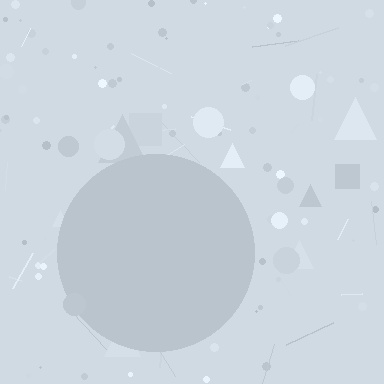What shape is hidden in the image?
A circle is hidden in the image.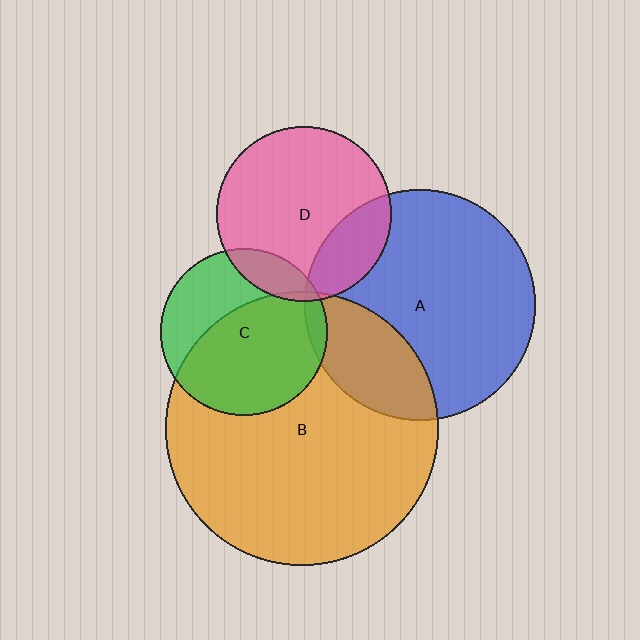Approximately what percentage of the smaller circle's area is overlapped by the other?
Approximately 5%.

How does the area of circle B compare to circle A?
Approximately 1.4 times.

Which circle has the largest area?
Circle B (orange).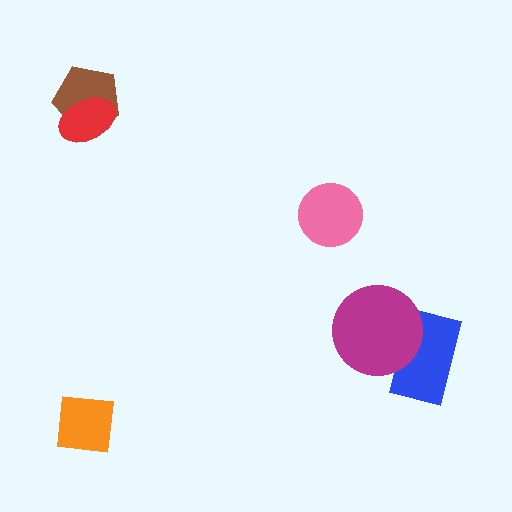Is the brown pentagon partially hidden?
Yes, it is partially covered by another shape.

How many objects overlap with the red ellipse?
1 object overlaps with the red ellipse.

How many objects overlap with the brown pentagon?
1 object overlaps with the brown pentagon.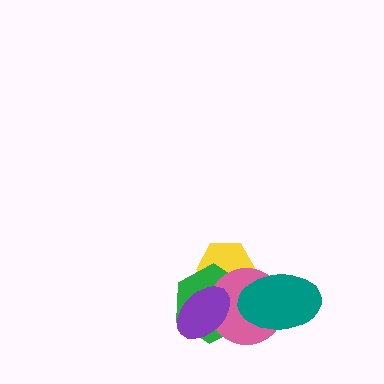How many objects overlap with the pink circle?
4 objects overlap with the pink circle.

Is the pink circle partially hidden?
Yes, it is partially covered by another shape.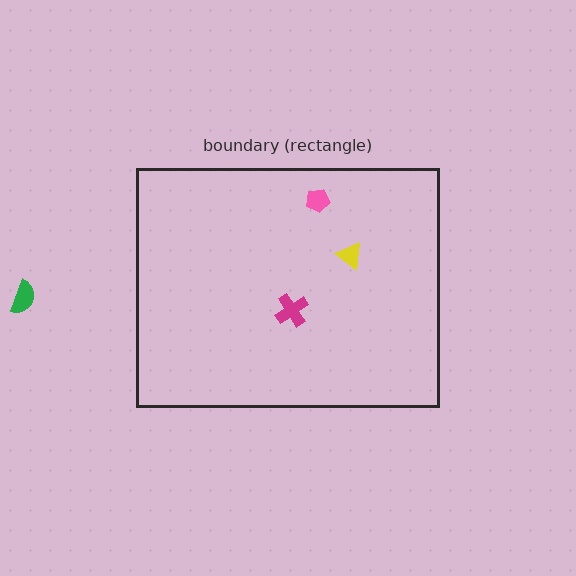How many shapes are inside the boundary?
3 inside, 1 outside.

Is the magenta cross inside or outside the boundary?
Inside.